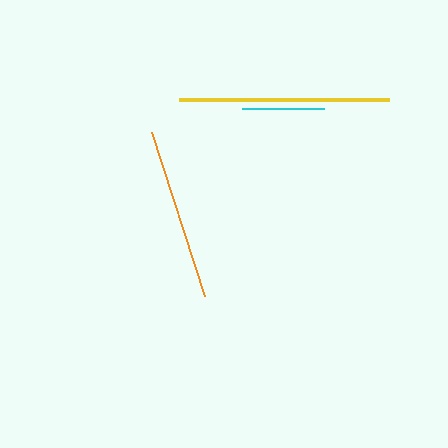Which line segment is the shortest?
The cyan line is the shortest at approximately 83 pixels.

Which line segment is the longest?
The yellow line is the longest at approximately 210 pixels.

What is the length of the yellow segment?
The yellow segment is approximately 210 pixels long.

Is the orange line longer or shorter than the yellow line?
The yellow line is longer than the orange line.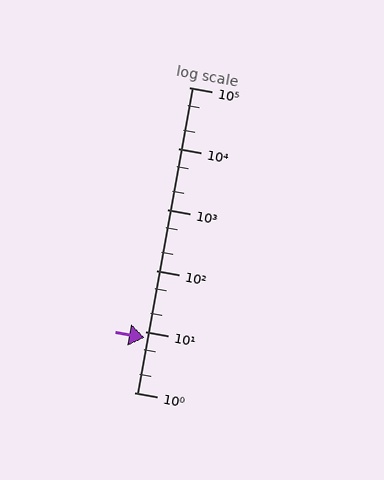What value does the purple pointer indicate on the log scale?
The pointer indicates approximately 7.9.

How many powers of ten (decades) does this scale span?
The scale spans 5 decades, from 1 to 100000.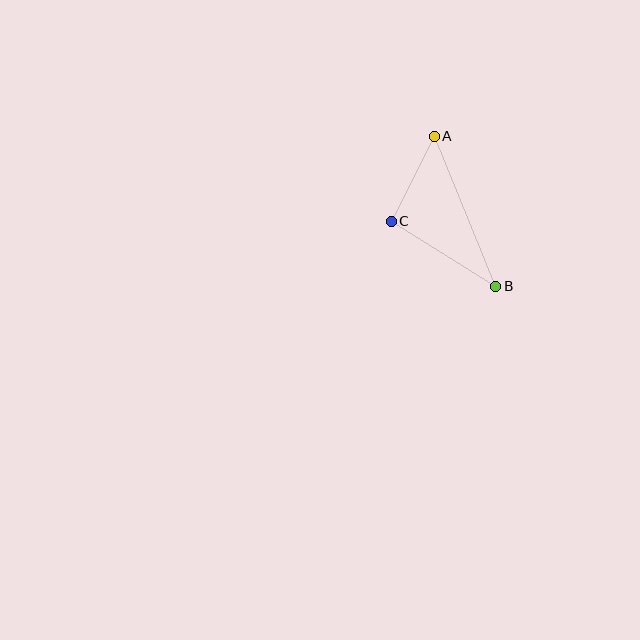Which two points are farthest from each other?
Points A and B are farthest from each other.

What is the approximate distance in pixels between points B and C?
The distance between B and C is approximately 123 pixels.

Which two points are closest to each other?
Points A and C are closest to each other.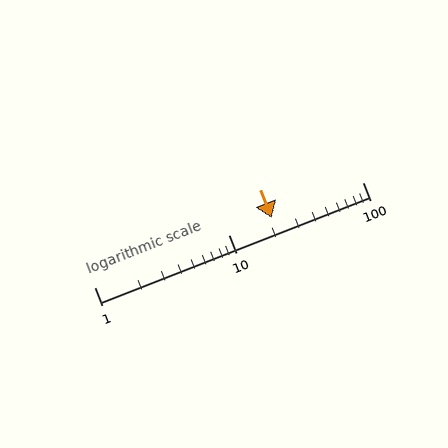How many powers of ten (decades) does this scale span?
The scale spans 2 decades, from 1 to 100.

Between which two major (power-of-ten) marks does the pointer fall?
The pointer is between 10 and 100.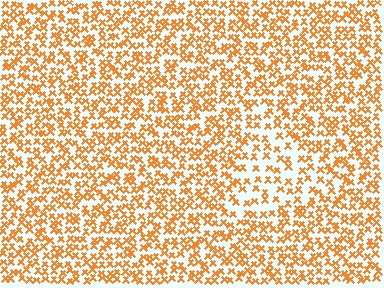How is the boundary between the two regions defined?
The boundary is defined by a change in element density (approximately 1.8x ratio). All elements are the same color, size, and shape.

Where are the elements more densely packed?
The elements are more densely packed outside the triangle boundary.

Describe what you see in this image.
The image contains small orange elements arranged at two different densities. A triangle-shaped region is visible where the elements are less densely packed than the surrounding area.